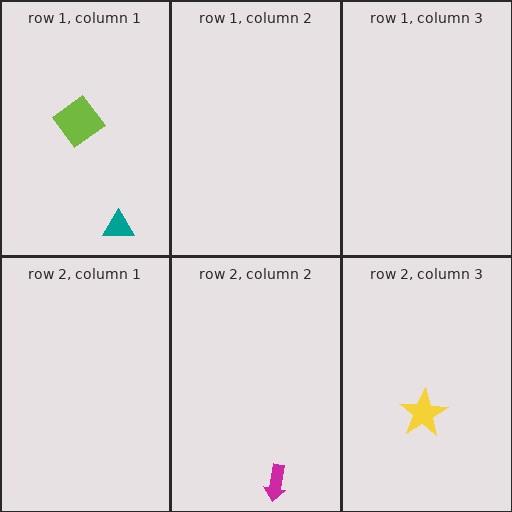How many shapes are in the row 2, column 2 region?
1.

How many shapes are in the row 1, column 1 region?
2.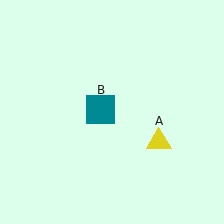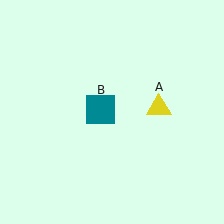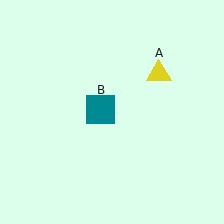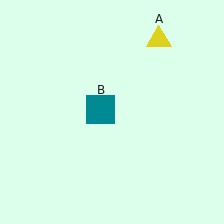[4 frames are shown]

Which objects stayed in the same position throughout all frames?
Teal square (object B) remained stationary.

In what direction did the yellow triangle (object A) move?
The yellow triangle (object A) moved up.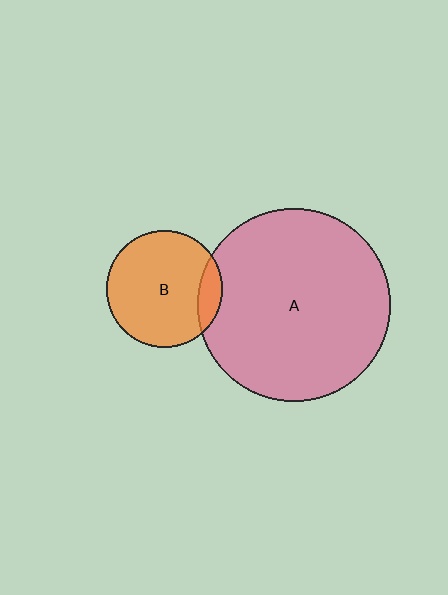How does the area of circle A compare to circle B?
Approximately 2.7 times.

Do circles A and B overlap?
Yes.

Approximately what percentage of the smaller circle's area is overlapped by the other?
Approximately 10%.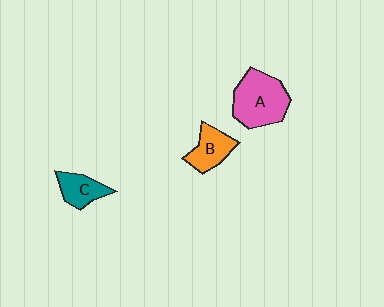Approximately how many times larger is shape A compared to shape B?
Approximately 1.7 times.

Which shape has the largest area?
Shape A (pink).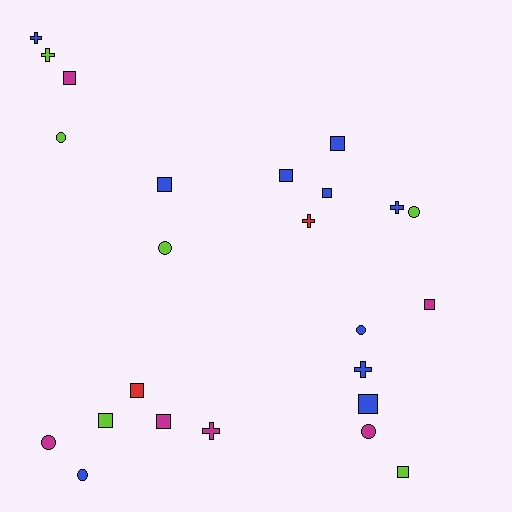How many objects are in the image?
There are 24 objects.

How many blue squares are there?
There are 5 blue squares.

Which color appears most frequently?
Blue, with 10 objects.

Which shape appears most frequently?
Square, with 11 objects.